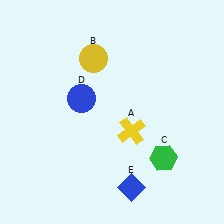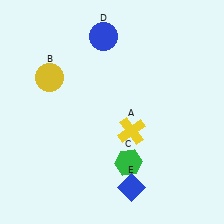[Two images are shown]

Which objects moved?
The objects that moved are: the yellow circle (B), the green hexagon (C), the blue circle (D).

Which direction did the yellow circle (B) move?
The yellow circle (B) moved left.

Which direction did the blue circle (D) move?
The blue circle (D) moved up.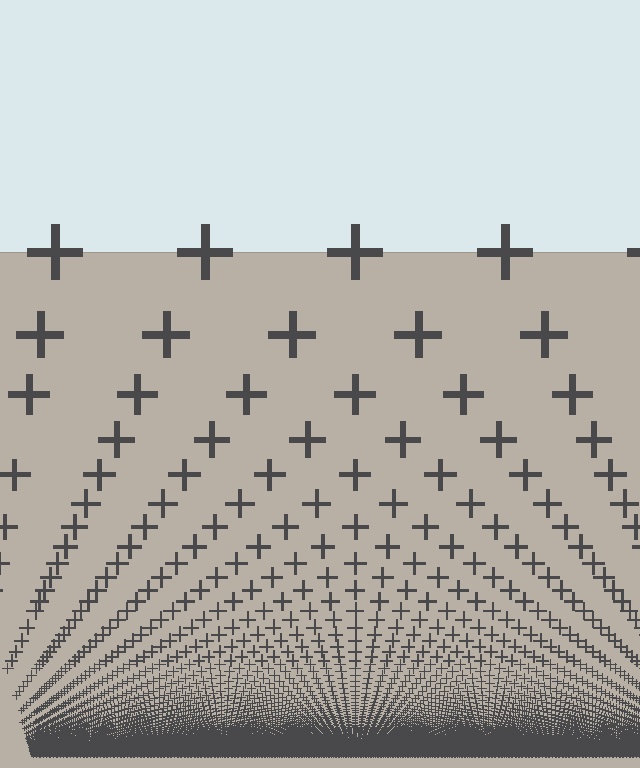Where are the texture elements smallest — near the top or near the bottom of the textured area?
Near the bottom.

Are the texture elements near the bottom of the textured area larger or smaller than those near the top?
Smaller. The gradient is inverted — elements near the bottom are smaller and denser.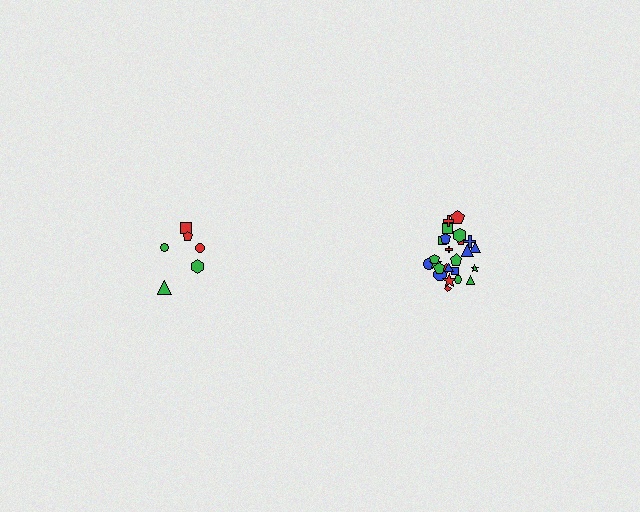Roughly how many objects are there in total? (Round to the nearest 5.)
Roughly 30 objects in total.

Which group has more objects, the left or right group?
The right group.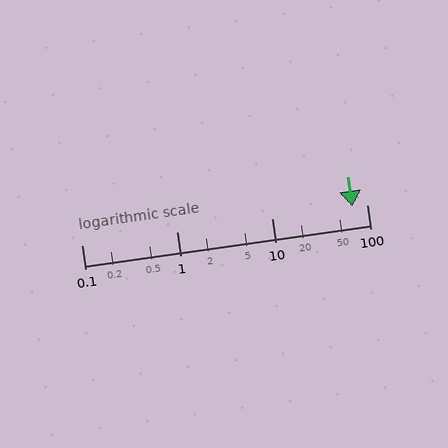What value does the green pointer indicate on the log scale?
The pointer indicates approximately 70.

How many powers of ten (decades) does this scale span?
The scale spans 3 decades, from 0.1 to 100.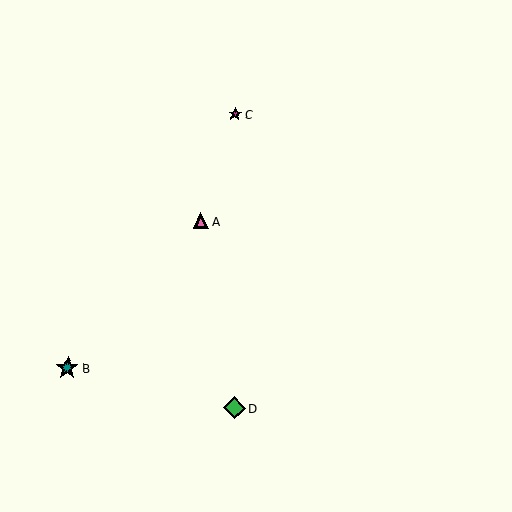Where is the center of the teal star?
The center of the teal star is at (67, 368).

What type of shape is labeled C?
Shape C is a magenta star.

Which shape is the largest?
The teal star (labeled B) is the largest.